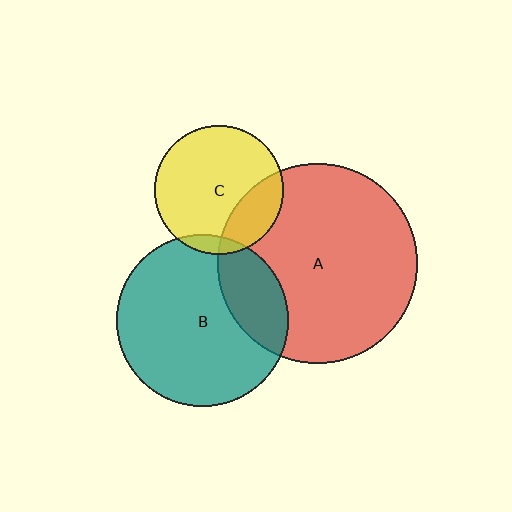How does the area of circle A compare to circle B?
Approximately 1.4 times.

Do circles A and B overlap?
Yes.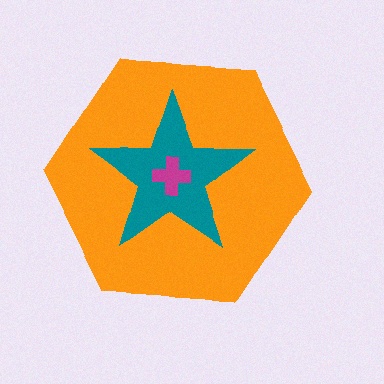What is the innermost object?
The magenta cross.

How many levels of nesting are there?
3.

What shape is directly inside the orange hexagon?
The teal star.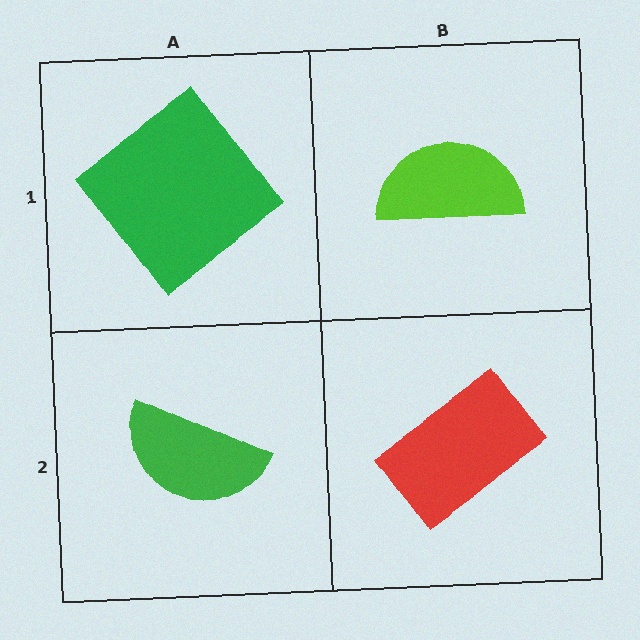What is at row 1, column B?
A lime semicircle.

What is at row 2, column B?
A red rectangle.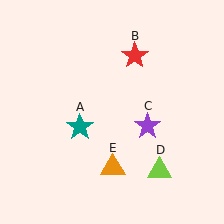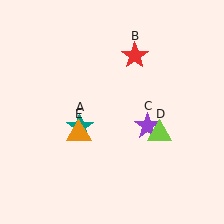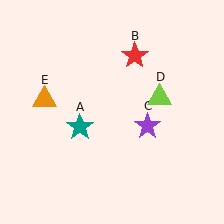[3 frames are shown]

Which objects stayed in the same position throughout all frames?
Teal star (object A) and red star (object B) and purple star (object C) remained stationary.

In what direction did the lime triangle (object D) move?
The lime triangle (object D) moved up.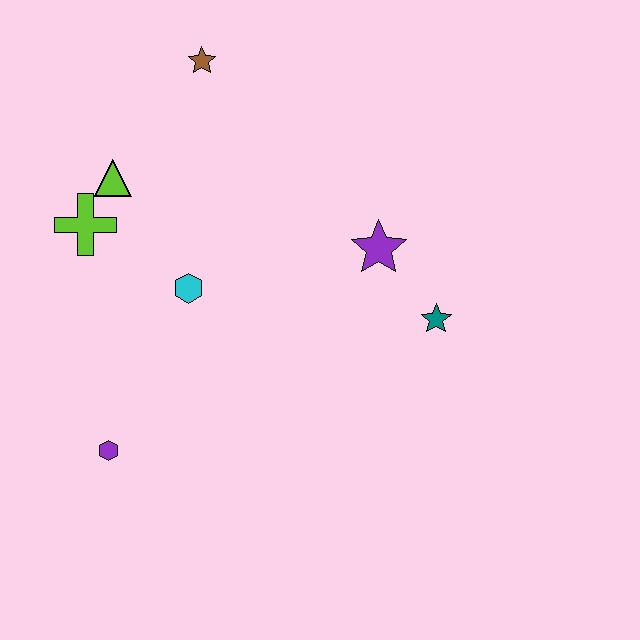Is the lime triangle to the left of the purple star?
Yes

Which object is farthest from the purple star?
The purple hexagon is farthest from the purple star.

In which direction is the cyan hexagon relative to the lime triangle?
The cyan hexagon is below the lime triangle.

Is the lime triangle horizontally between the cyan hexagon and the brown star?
No